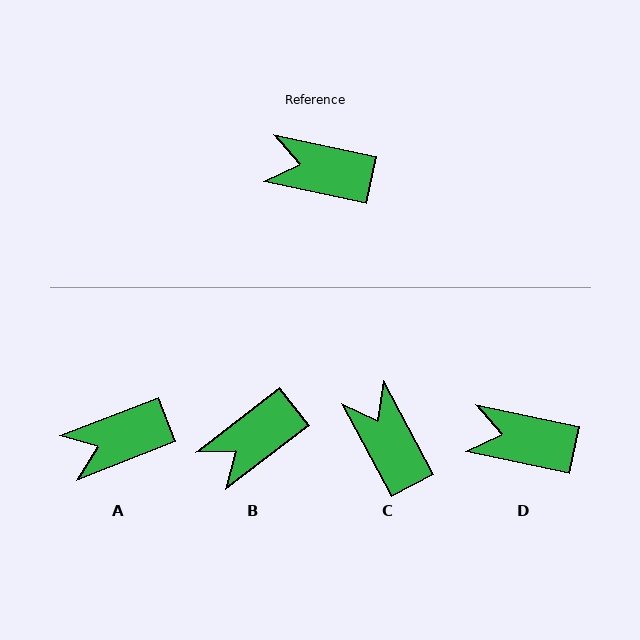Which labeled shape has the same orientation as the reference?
D.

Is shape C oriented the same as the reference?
No, it is off by about 50 degrees.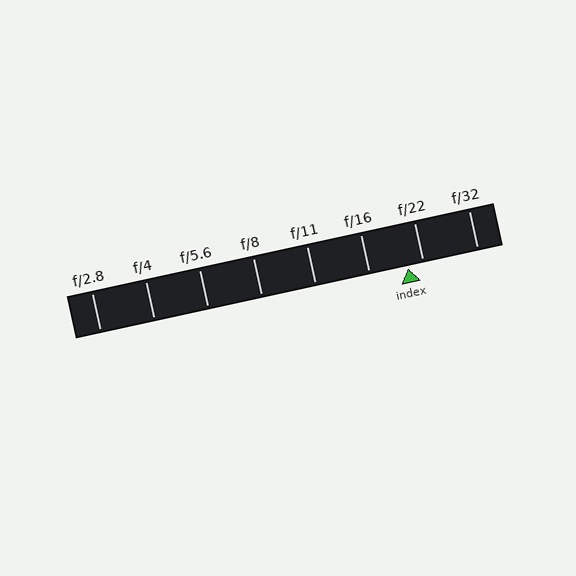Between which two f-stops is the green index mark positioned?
The index mark is between f/16 and f/22.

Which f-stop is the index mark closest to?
The index mark is closest to f/22.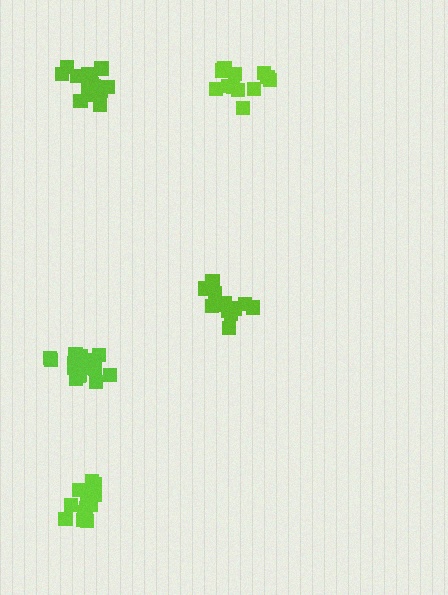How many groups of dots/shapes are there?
There are 5 groups.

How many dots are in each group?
Group 1: 12 dots, Group 2: 12 dots, Group 3: 16 dots, Group 4: 15 dots, Group 5: 15 dots (70 total).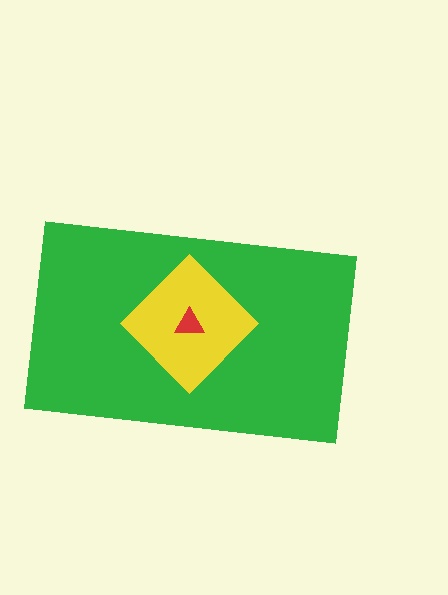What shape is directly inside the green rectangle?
The yellow diamond.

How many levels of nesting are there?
3.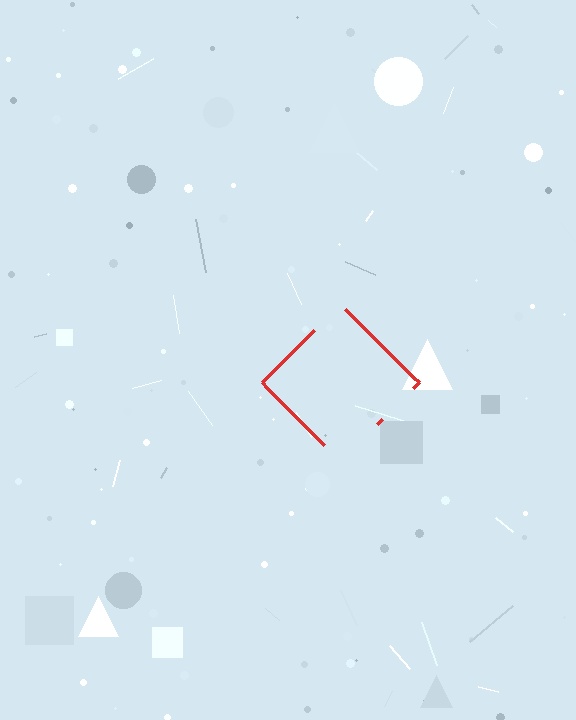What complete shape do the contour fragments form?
The contour fragments form a diamond.